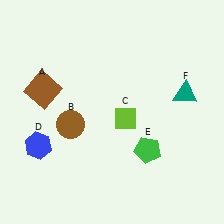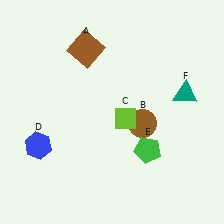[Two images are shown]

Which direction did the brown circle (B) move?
The brown circle (B) moved right.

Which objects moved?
The objects that moved are: the brown square (A), the brown circle (B).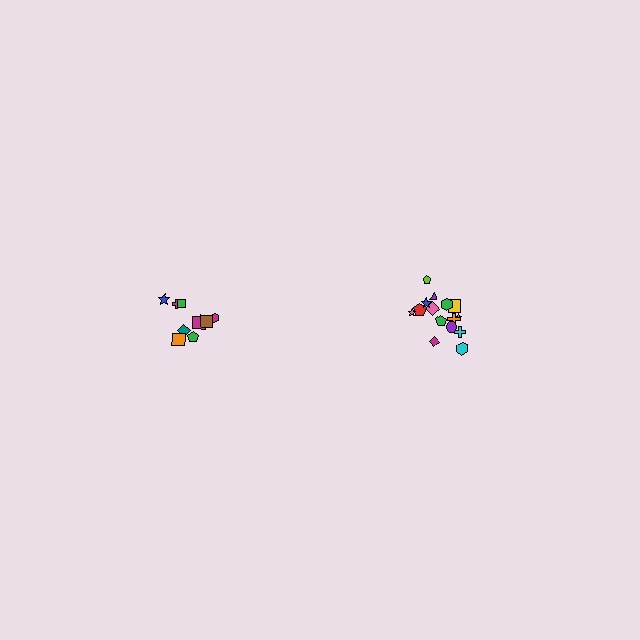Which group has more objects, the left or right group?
The right group.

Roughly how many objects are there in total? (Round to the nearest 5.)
Roughly 25 objects in total.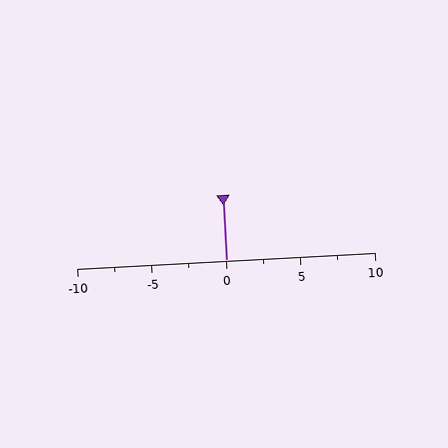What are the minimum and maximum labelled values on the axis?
The axis runs from -10 to 10.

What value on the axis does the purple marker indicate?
The marker indicates approximately 0.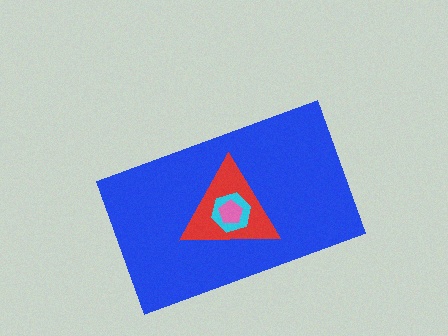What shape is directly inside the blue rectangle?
The red triangle.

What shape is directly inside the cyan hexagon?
The pink pentagon.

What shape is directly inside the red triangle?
The cyan hexagon.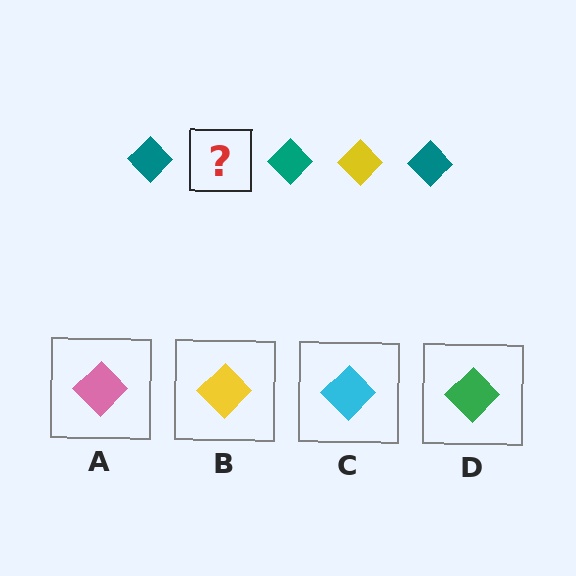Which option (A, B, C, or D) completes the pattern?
B.